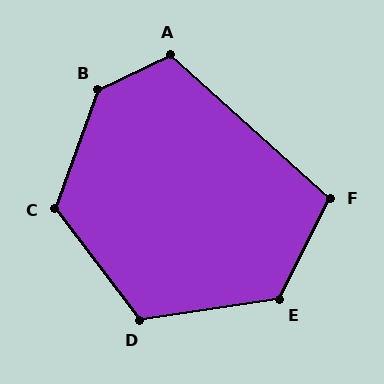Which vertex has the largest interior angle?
B, at approximately 136 degrees.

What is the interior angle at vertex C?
Approximately 122 degrees (obtuse).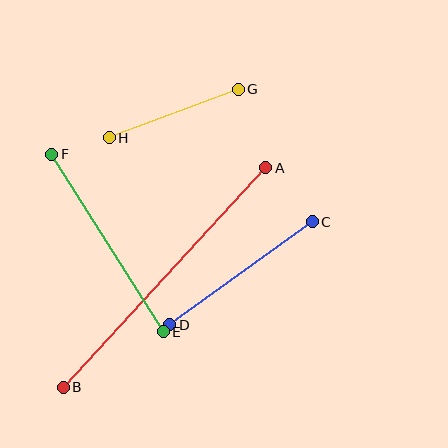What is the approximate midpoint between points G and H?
The midpoint is at approximately (174, 114) pixels.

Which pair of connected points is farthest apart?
Points A and B are farthest apart.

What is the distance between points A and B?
The distance is approximately 299 pixels.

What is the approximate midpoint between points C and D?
The midpoint is at approximately (241, 273) pixels.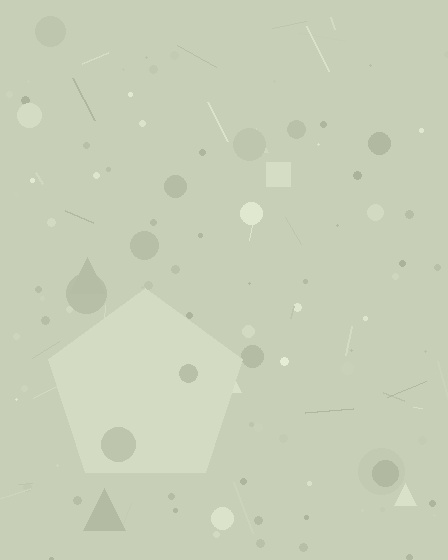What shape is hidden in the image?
A pentagon is hidden in the image.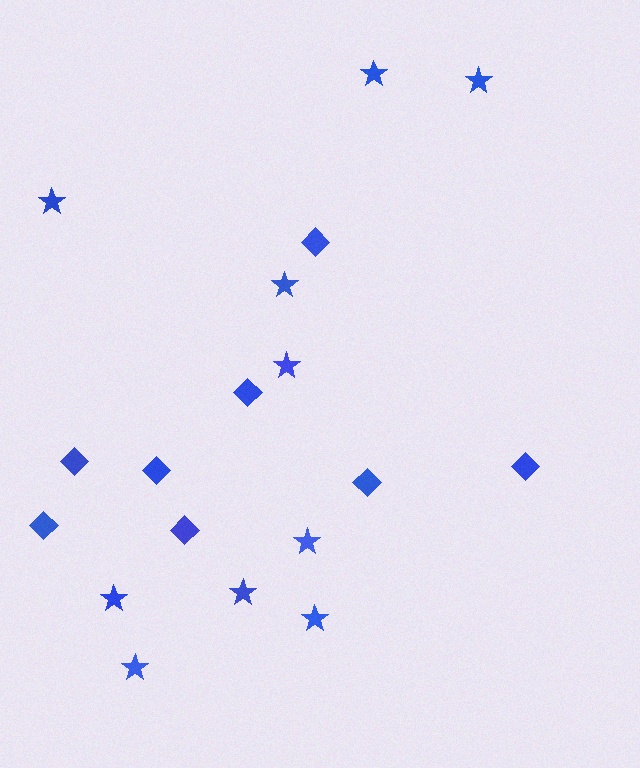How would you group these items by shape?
There are 2 groups: one group of diamonds (8) and one group of stars (10).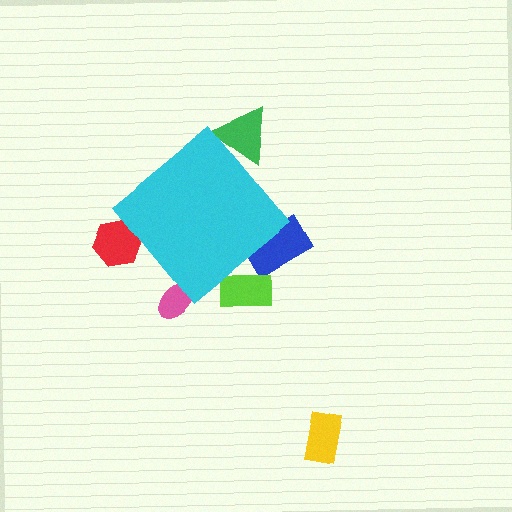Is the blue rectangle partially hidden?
Yes, the blue rectangle is partially hidden behind the cyan diamond.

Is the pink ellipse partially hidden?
Yes, the pink ellipse is partially hidden behind the cyan diamond.